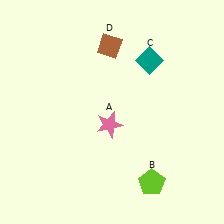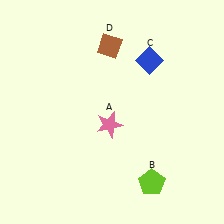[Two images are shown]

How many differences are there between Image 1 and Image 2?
There is 1 difference between the two images.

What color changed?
The diamond (C) changed from teal in Image 1 to blue in Image 2.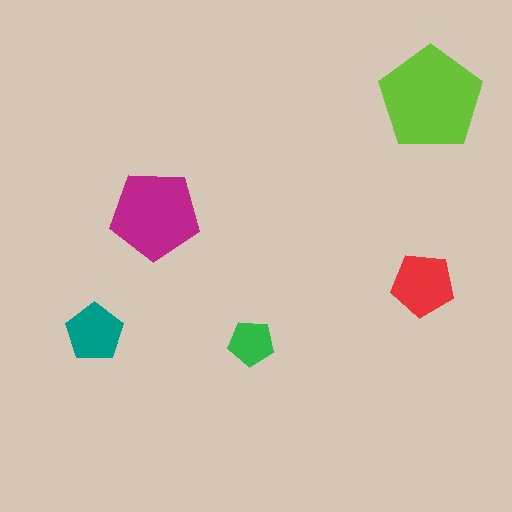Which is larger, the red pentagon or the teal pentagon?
The red one.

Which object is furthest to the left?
The teal pentagon is leftmost.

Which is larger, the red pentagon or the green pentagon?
The red one.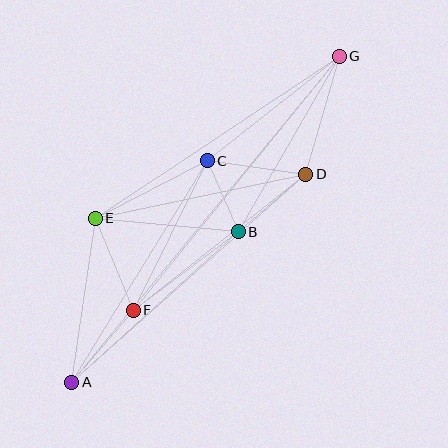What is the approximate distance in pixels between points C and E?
The distance between C and E is approximately 126 pixels.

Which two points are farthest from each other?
Points A and G are farthest from each other.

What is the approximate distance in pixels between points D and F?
The distance between D and F is approximately 220 pixels.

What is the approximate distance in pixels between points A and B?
The distance between A and B is approximately 225 pixels.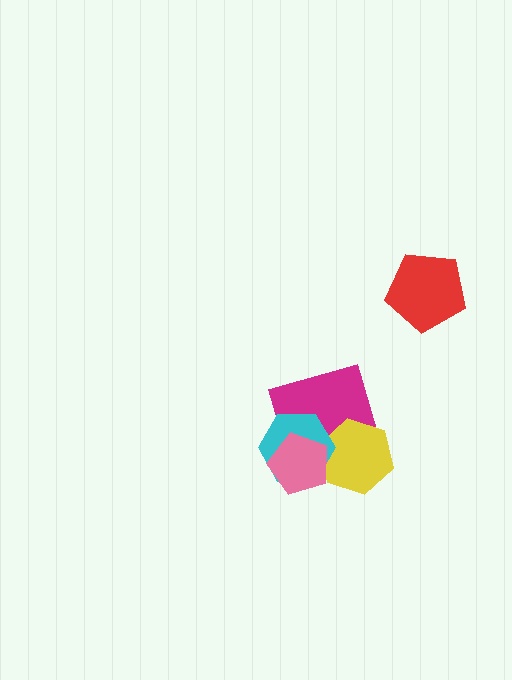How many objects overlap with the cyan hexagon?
3 objects overlap with the cyan hexagon.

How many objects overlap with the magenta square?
3 objects overlap with the magenta square.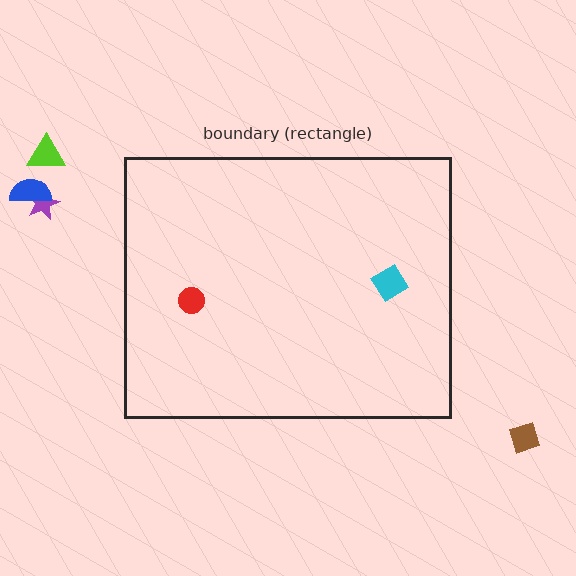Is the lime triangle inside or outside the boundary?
Outside.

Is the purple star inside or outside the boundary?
Outside.